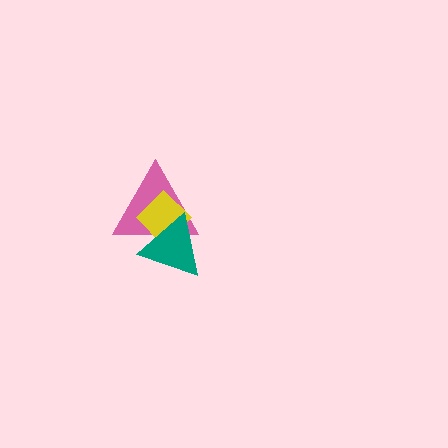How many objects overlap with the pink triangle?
2 objects overlap with the pink triangle.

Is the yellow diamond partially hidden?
Yes, it is partially covered by another shape.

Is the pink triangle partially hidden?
Yes, it is partially covered by another shape.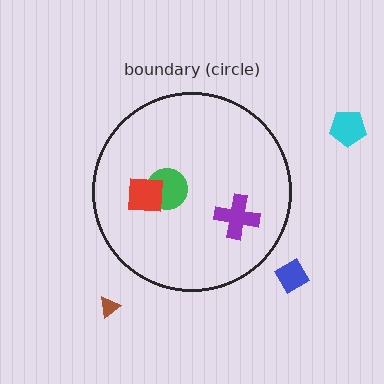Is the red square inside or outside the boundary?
Inside.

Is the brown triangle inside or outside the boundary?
Outside.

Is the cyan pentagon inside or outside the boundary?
Outside.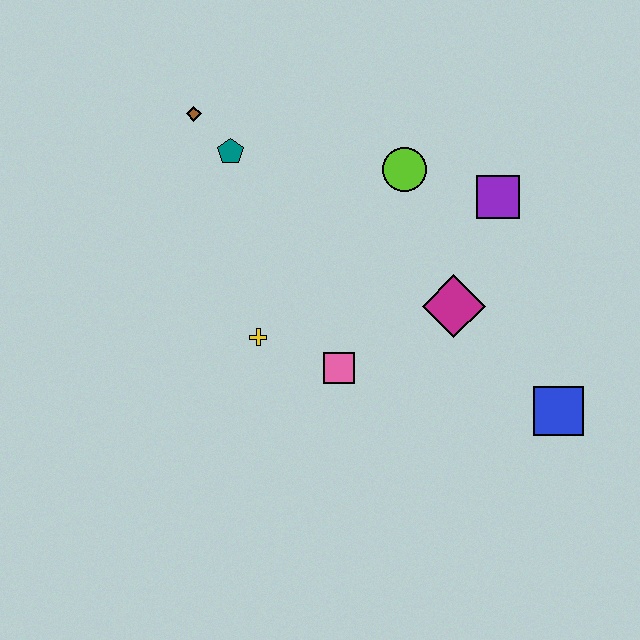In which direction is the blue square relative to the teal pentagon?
The blue square is to the right of the teal pentagon.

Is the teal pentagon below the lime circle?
No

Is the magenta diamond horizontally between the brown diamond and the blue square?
Yes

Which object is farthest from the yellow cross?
The blue square is farthest from the yellow cross.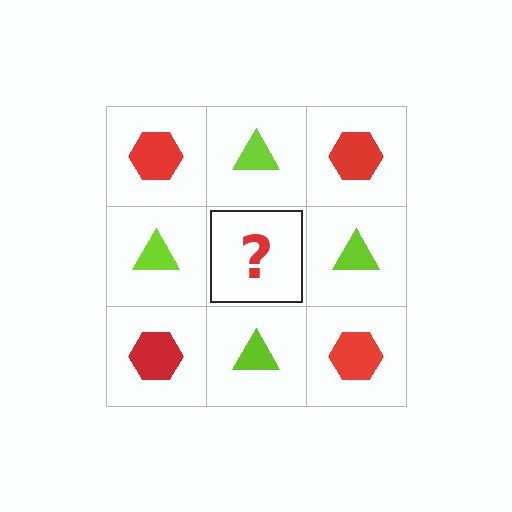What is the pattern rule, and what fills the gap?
The rule is that it alternates red hexagon and lime triangle in a checkerboard pattern. The gap should be filled with a red hexagon.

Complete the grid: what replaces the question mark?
The question mark should be replaced with a red hexagon.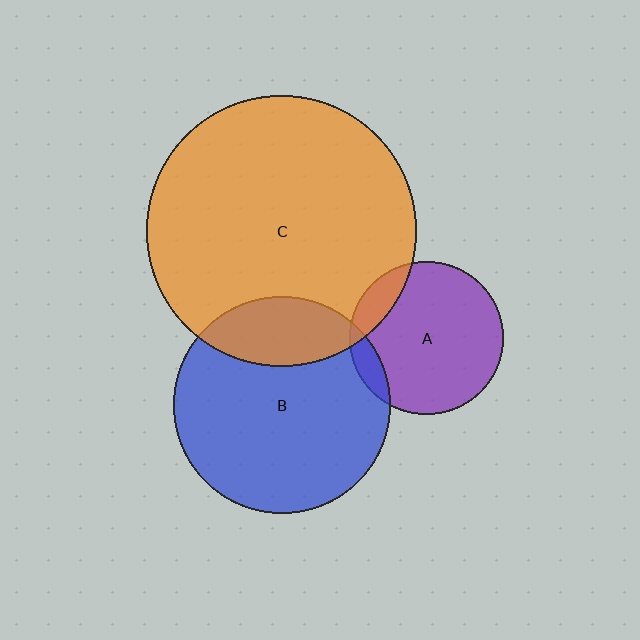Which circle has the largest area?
Circle C (orange).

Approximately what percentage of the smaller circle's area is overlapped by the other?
Approximately 10%.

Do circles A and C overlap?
Yes.